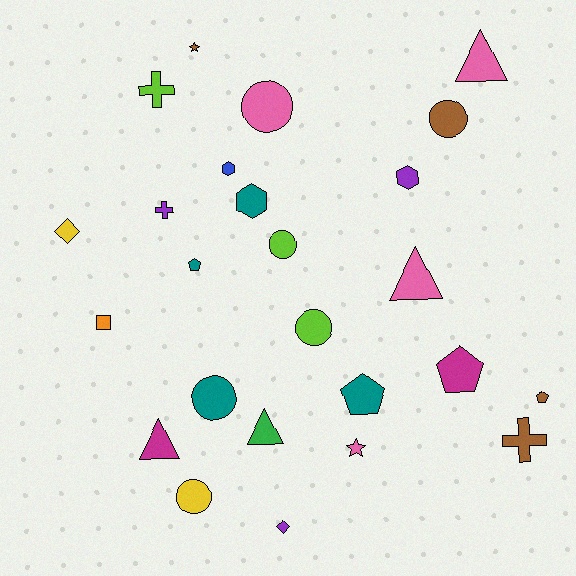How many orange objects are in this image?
There is 1 orange object.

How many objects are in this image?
There are 25 objects.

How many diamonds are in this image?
There are 2 diamonds.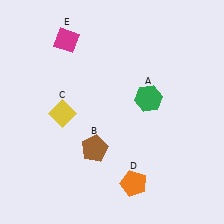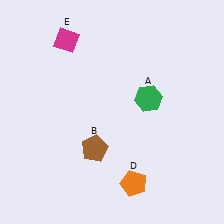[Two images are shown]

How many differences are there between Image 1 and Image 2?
There is 1 difference between the two images.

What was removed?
The yellow diamond (C) was removed in Image 2.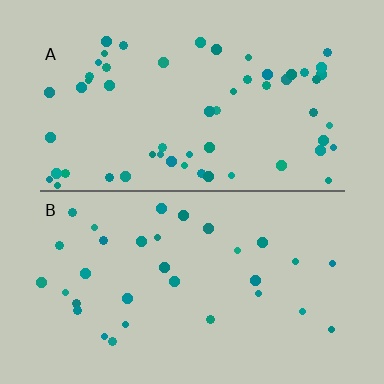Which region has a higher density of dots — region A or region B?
A (the top).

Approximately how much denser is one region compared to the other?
Approximately 1.8× — region A over region B.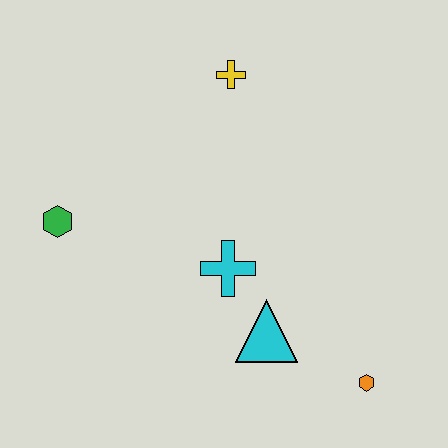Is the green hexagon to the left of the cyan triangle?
Yes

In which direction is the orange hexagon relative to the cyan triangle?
The orange hexagon is to the right of the cyan triangle.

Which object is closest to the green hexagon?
The cyan cross is closest to the green hexagon.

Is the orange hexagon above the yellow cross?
No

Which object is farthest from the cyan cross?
The yellow cross is farthest from the cyan cross.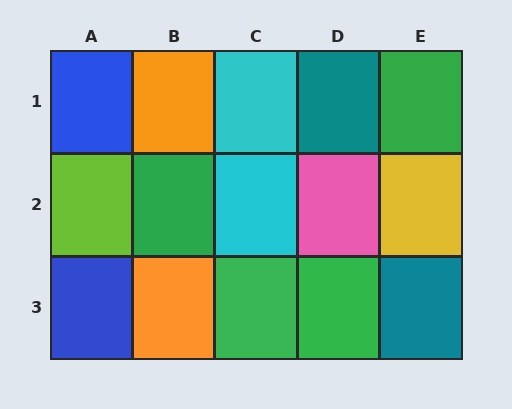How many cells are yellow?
1 cell is yellow.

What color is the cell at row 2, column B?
Green.